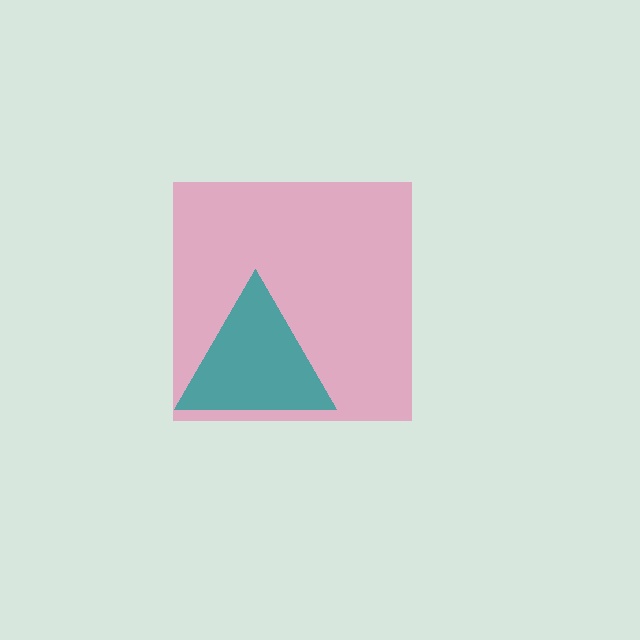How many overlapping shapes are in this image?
There are 2 overlapping shapes in the image.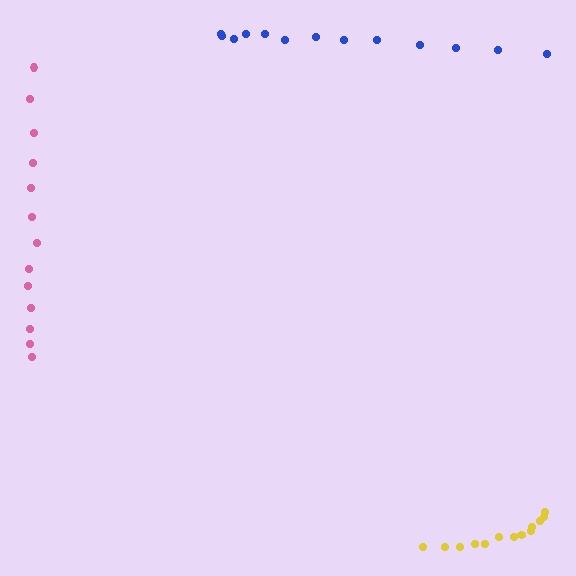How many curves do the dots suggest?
There are 3 distinct paths.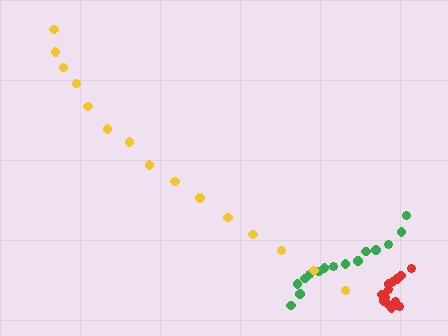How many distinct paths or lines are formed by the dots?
There are 3 distinct paths.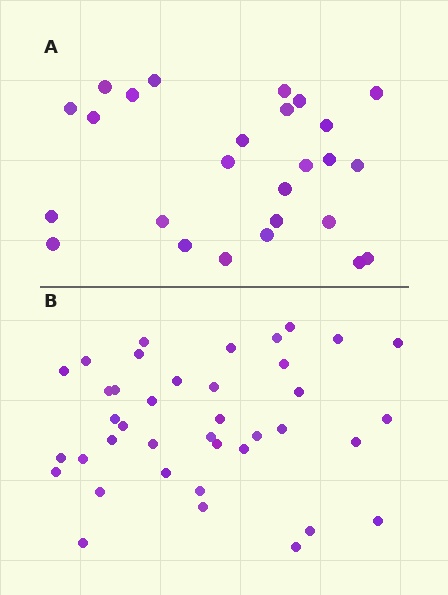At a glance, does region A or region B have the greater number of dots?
Region B (the bottom region) has more dots.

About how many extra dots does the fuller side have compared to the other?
Region B has approximately 15 more dots than region A.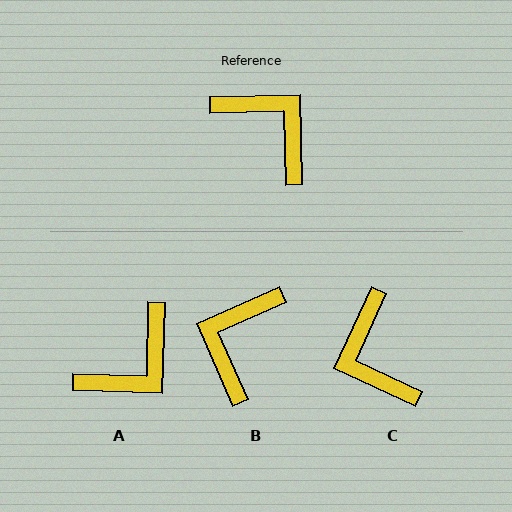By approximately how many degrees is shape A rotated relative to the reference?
Approximately 93 degrees clockwise.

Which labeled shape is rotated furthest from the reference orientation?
C, about 154 degrees away.